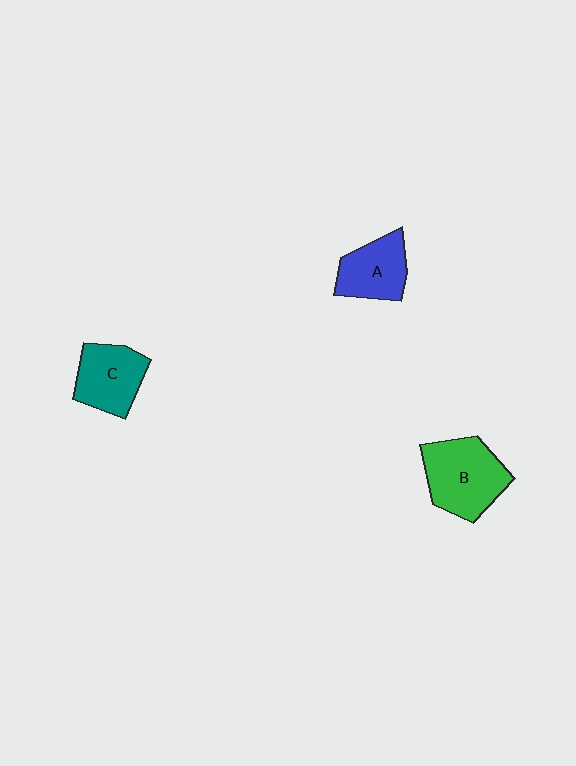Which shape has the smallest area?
Shape A (blue).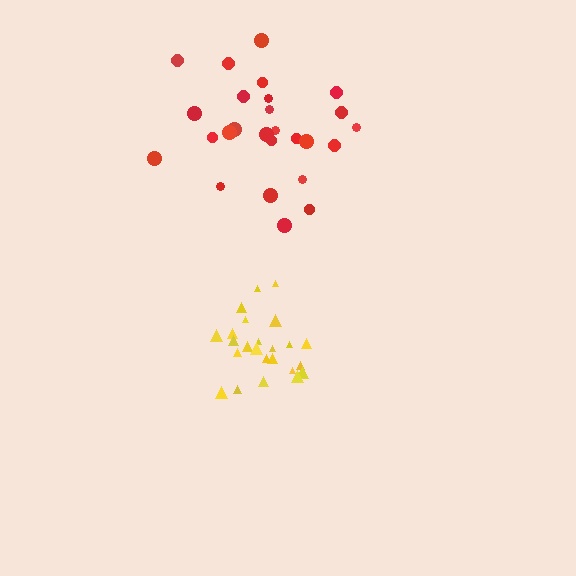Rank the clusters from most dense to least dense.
yellow, red.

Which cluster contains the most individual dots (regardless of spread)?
Red (27).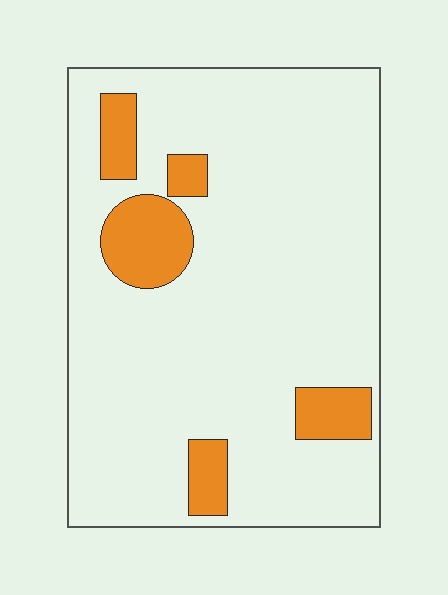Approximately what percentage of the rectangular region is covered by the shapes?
Approximately 15%.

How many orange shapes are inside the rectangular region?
5.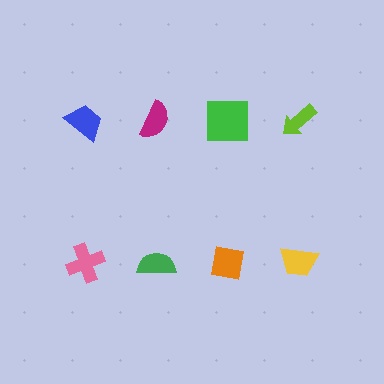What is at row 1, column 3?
A green square.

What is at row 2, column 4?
A yellow trapezoid.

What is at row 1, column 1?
A blue trapezoid.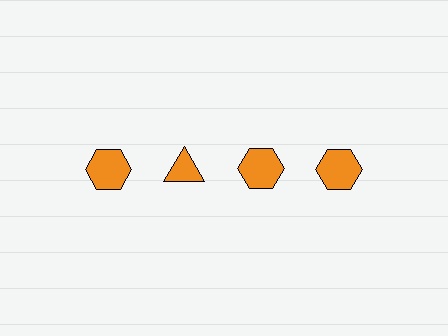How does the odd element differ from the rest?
It has a different shape: triangle instead of hexagon.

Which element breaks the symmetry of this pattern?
The orange triangle in the top row, second from left column breaks the symmetry. All other shapes are orange hexagons.